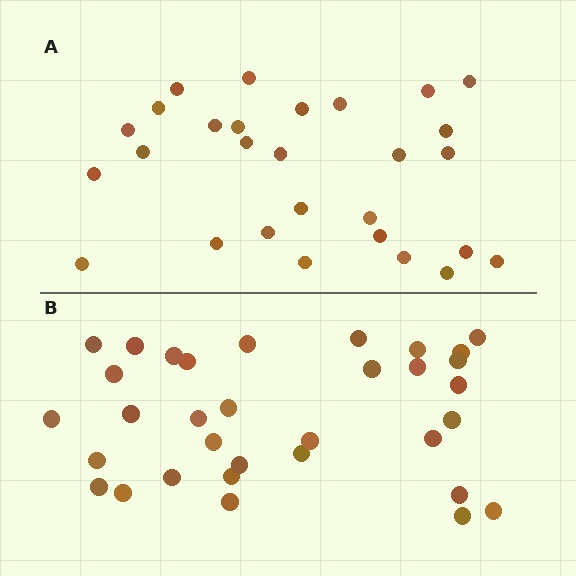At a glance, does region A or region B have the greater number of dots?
Region B (the bottom region) has more dots.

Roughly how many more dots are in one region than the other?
Region B has about 5 more dots than region A.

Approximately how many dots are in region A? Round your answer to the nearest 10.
About 30 dots. (The exact count is 28, which rounds to 30.)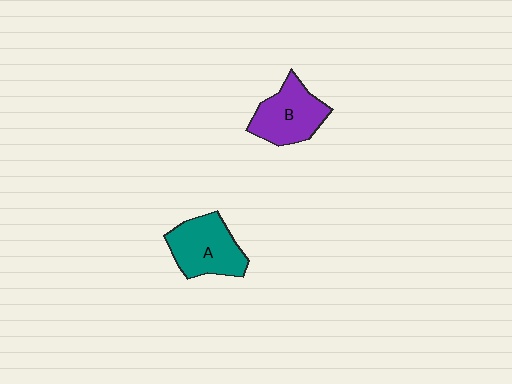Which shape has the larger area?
Shape A (teal).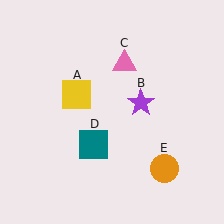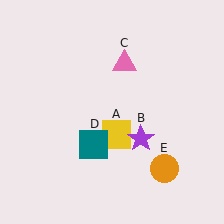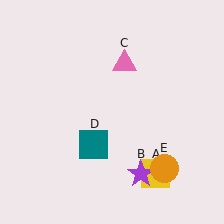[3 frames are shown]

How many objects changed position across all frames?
2 objects changed position: yellow square (object A), purple star (object B).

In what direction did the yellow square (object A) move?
The yellow square (object A) moved down and to the right.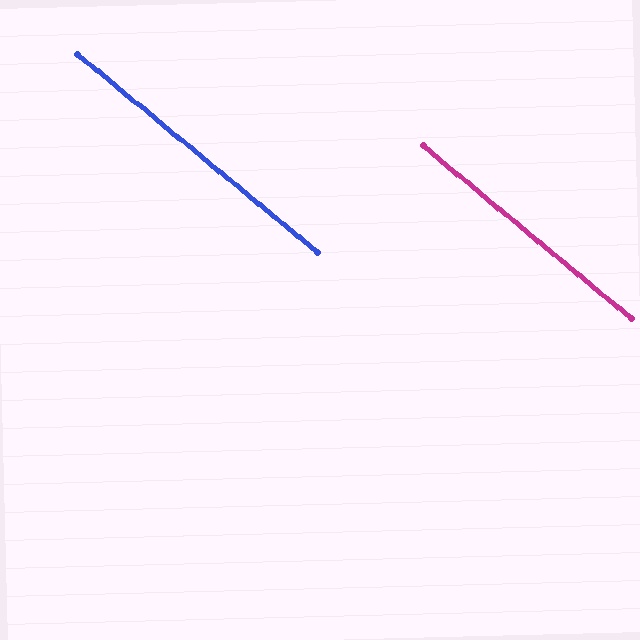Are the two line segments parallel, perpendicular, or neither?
Parallel — their directions differ by only 0.1°.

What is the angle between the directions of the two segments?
Approximately 0 degrees.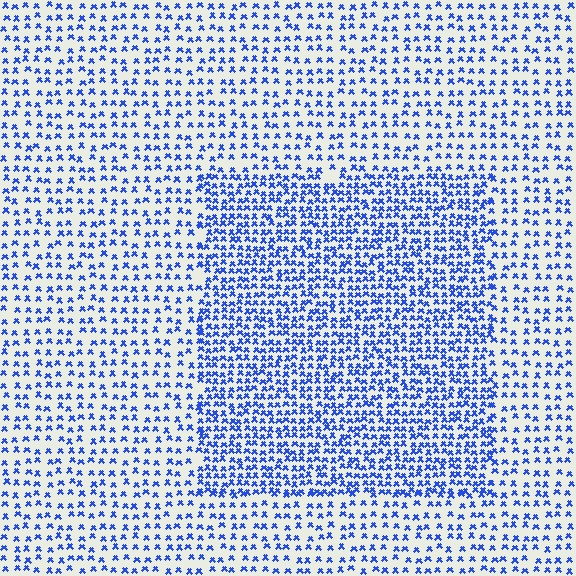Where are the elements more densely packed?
The elements are more densely packed inside the rectangle boundary.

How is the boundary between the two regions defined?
The boundary is defined by a change in element density (approximately 1.9x ratio). All elements are the same color, size, and shape.